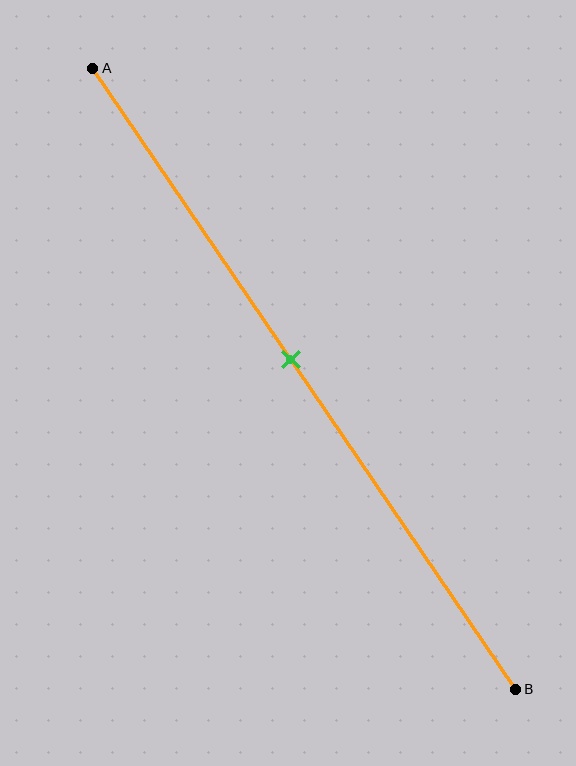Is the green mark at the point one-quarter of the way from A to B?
No, the mark is at about 45% from A, not at the 25% one-quarter point.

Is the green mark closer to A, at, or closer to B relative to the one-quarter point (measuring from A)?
The green mark is closer to point B than the one-quarter point of segment AB.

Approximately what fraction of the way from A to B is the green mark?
The green mark is approximately 45% of the way from A to B.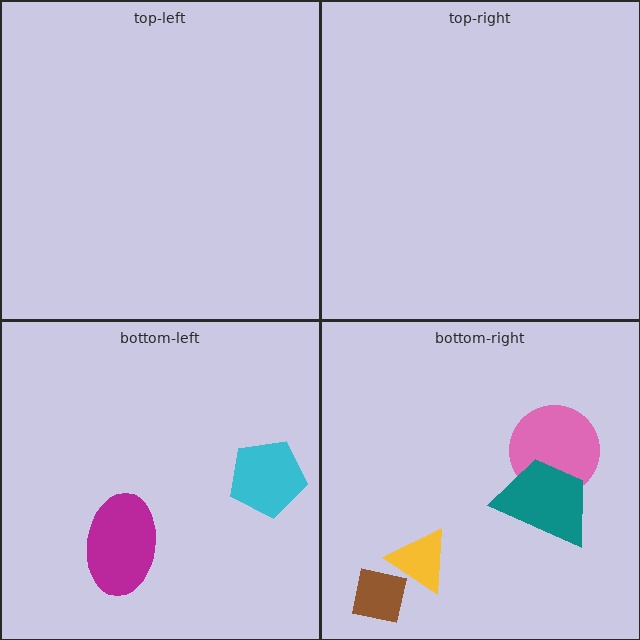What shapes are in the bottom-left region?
The magenta ellipse, the cyan pentagon.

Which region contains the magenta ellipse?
The bottom-left region.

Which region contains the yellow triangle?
The bottom-right region.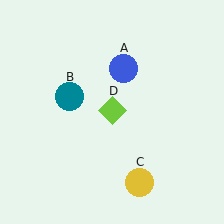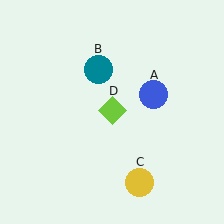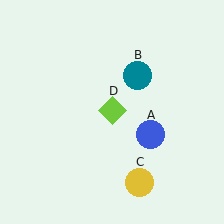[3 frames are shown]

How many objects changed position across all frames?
2 objects changed position: blue circle (object A), teal circle (object B).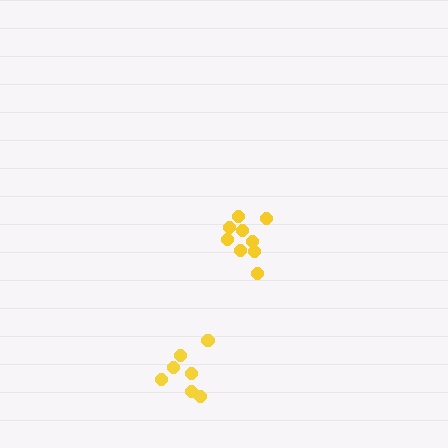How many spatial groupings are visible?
There are 2 spatial groupings.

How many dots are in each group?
Group 1: 9 dots, Group 2: 7 dots (16 total).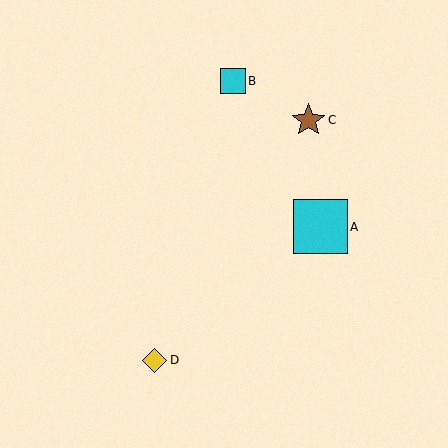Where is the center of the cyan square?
The center of the cyan square is at (233, 81).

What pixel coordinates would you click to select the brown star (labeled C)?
Click at (309, 120) to select the brown star C.